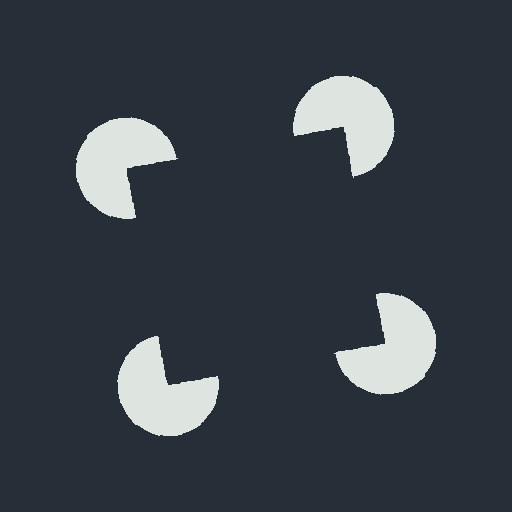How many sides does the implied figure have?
4 sides.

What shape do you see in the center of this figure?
An illusory square — its edges are inferred from the aligned wedge cuts in the pac-man discs, not physically drawn.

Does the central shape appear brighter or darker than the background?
It typically appears slightly darker than the background, even though no actual brightness change is drawn.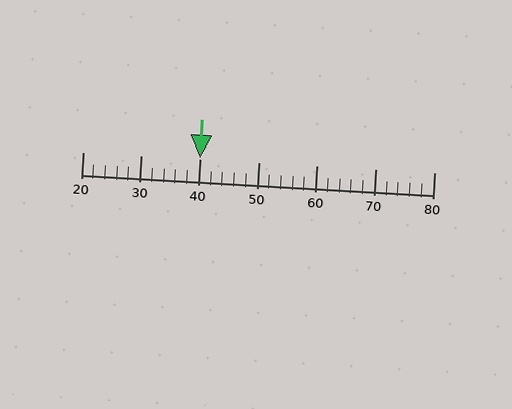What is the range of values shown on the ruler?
The ruler shows values from 20 to 80.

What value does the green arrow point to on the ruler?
The green arrow points to approximately 40.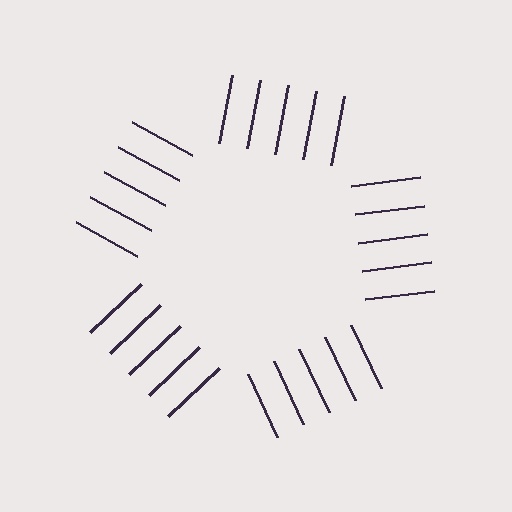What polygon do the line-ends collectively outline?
An illusory pentagon — the line segments terminate on its edges but no continuous stroke is drawn.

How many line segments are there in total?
25 — 5 along each of the 5 edges.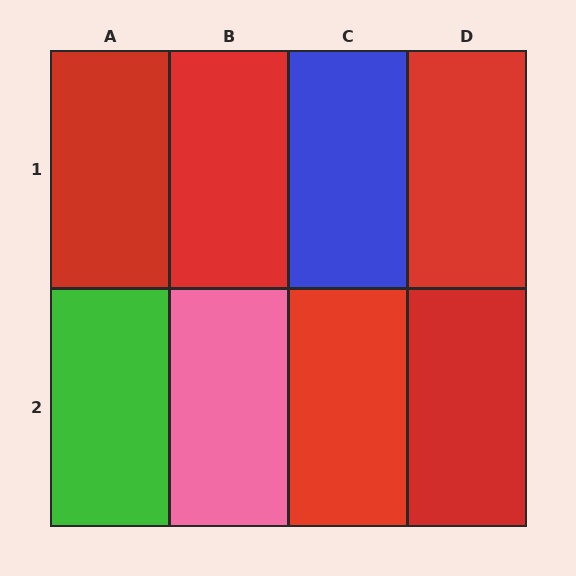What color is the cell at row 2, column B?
Pink.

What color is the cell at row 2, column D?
Red.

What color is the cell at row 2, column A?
Green.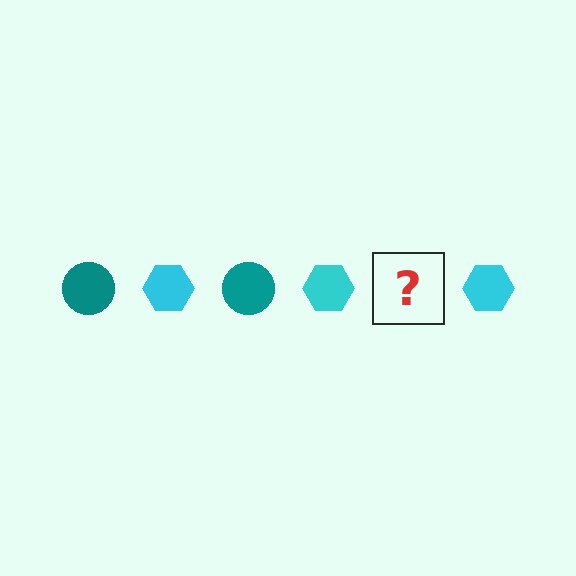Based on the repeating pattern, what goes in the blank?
The blank should be a teal circle.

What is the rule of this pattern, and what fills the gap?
The rule is that the pattern alternates between teal circle and cyan hexagon. The gap should be filled with a teal circle.